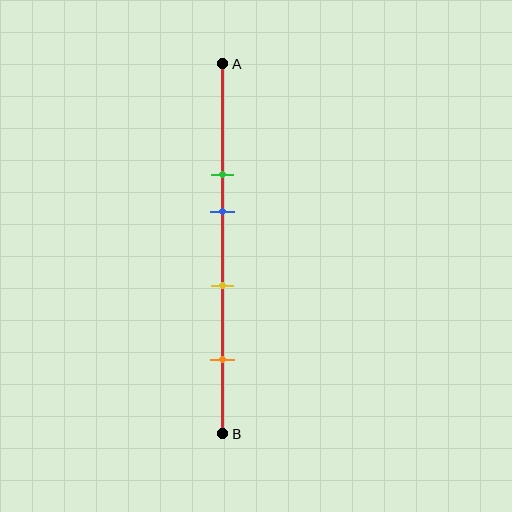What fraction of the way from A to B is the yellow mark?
The yellow mark is approximately 60% (0.6) of the way from A to B.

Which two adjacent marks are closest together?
The green and blue marks are the closest adjacent pair.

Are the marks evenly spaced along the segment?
No, the marks are not evenly spaced.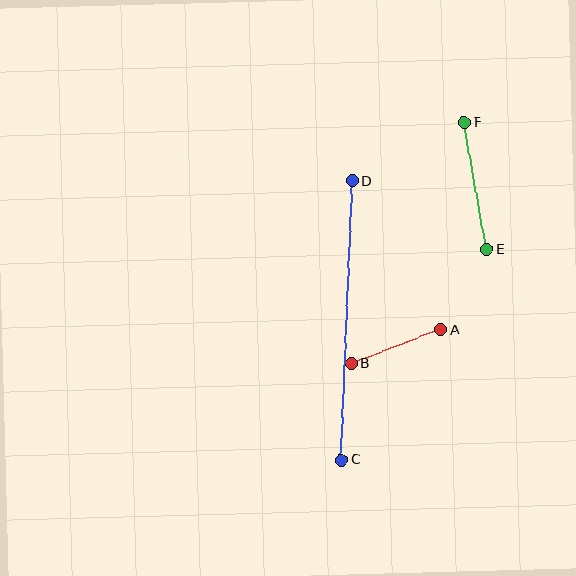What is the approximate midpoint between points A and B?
The midpoint is at approximately (396, 347) pixels.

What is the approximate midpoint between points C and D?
The midpoint is at approximately (347, 320) pixels.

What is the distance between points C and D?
The distance is approximately 279 pixels.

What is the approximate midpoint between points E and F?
The midpoint is at approximately (476, 186) pixels.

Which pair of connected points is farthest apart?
Points C and D are farthest apart.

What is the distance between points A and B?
The distance is approximately 96 pixels.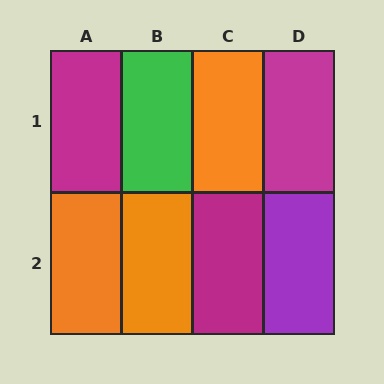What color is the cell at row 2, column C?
Magenta.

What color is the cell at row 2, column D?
Purple.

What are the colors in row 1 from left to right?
Magenta, green, orange, magenta.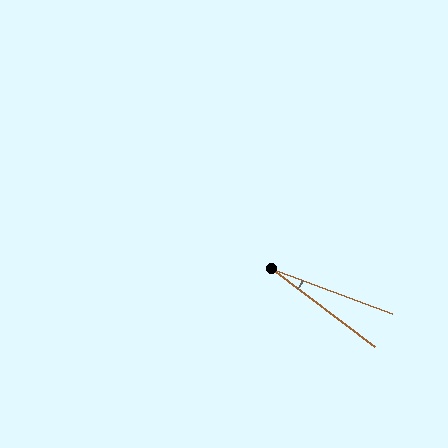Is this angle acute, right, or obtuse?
It is acute.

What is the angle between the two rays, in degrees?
Approximately 17 degrees.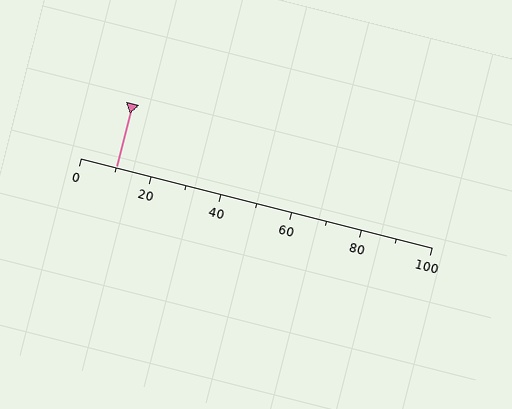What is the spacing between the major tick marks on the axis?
The major ticks are spaced 20 apart.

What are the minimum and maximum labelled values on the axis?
The axis runs from 0 to 100.